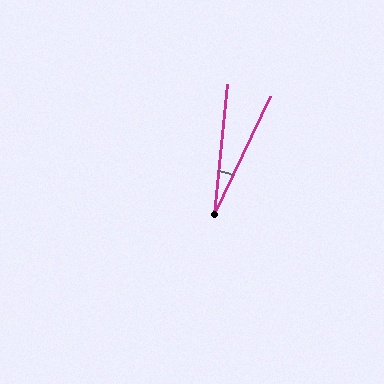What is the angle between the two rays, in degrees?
Approximately 20 degrees.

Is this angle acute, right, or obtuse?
It is acute.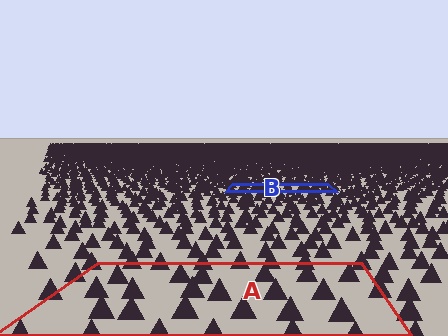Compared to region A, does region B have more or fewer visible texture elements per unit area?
Region B has more texture elements per unit area — they are packed more densely because it is farther away.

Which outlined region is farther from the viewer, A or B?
Region B is farther from the viewer — the texture elements inside it appear smaller and more densely packed.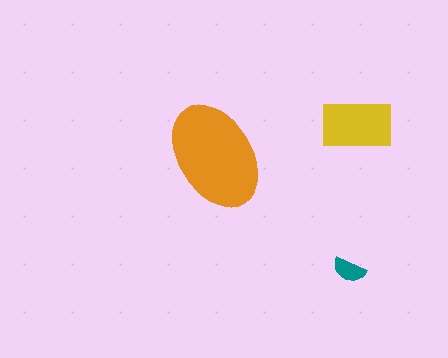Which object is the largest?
The orange ellipse.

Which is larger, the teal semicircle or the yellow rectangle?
The yellow rectangle.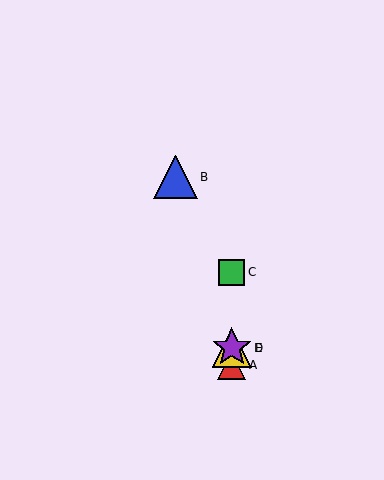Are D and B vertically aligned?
No, D is at x≈232 and B is at x≈175.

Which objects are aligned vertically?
Objects A, C, D, E are aligned vertically.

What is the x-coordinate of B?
Object B is at x≈175.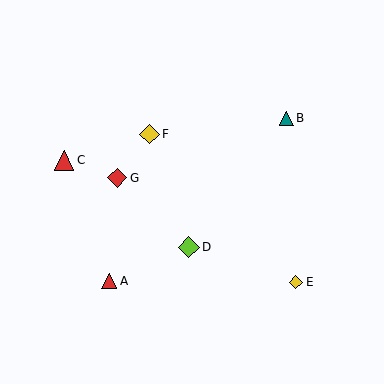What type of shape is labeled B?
Shape B is a teal triangle.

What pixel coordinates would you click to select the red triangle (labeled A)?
Click at (109, 281) to select the red triangle A.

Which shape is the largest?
The lime diamond (labeled D) is the largest.